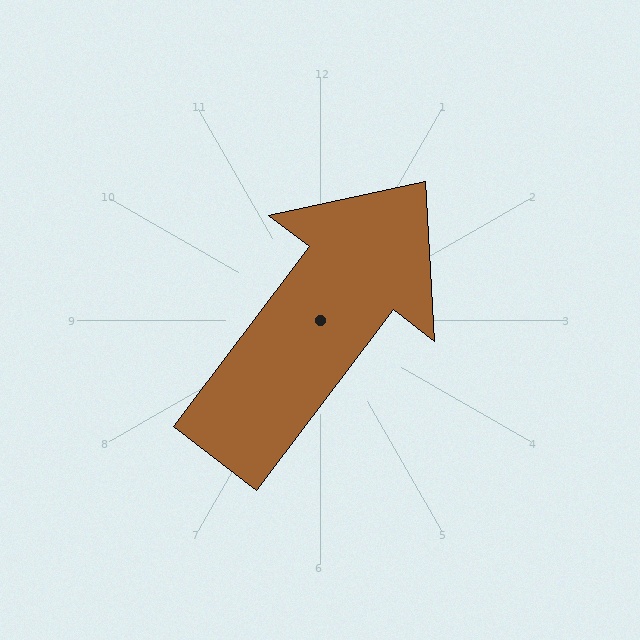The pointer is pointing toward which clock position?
Roughly 1 o'clock.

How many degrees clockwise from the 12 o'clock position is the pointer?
Approximately 37 degrees.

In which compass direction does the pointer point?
Northeast.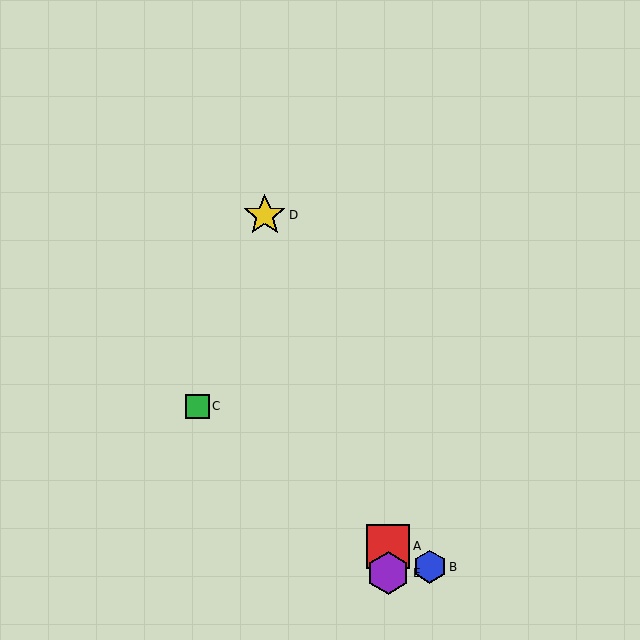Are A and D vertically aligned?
No, A is at x≈388 and D is at x≈265.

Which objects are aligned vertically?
Objects A, E are aligned vertically.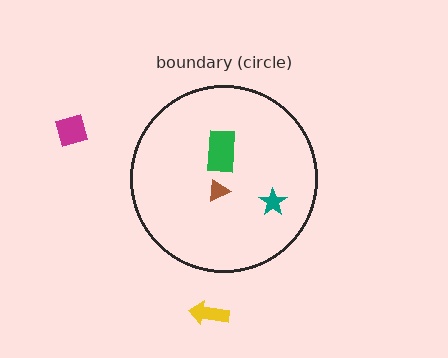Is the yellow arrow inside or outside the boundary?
Outside.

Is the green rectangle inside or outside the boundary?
Inside.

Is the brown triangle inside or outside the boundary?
Inside.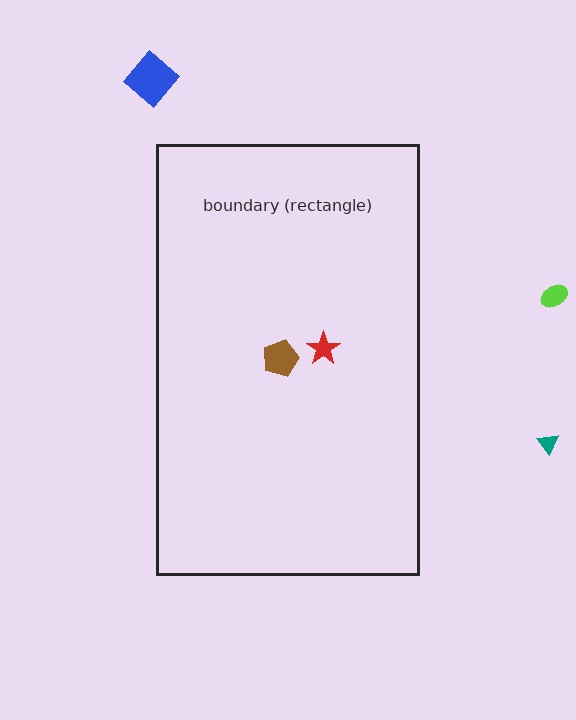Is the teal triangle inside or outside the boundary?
Outside.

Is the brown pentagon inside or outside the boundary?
Inside.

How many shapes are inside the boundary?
2 inside, 3 outside.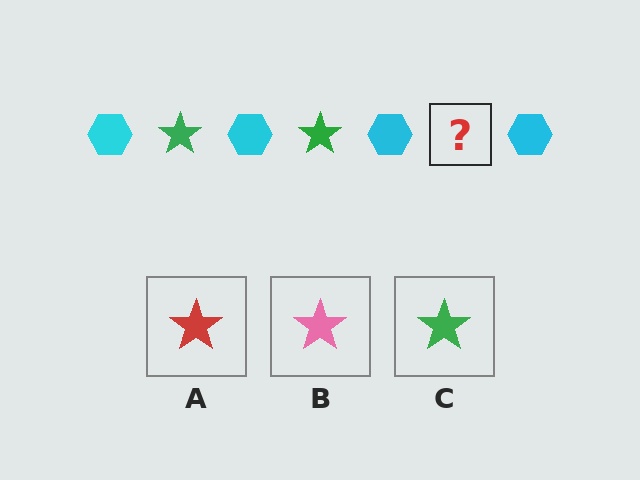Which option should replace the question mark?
Option C.